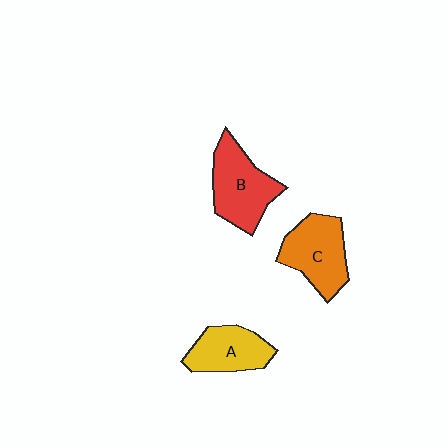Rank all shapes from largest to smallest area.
From largest to smallest: B (red), C (orange), A (yellow).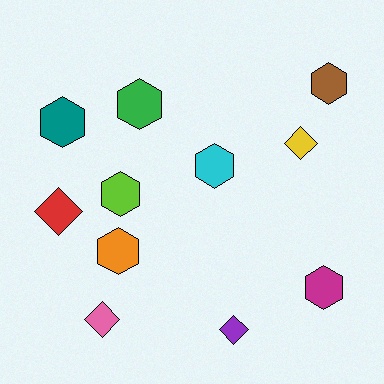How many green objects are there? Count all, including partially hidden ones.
There is 1 green object.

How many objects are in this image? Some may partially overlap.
There are 11 objects.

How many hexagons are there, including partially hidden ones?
There are 7 hexagons.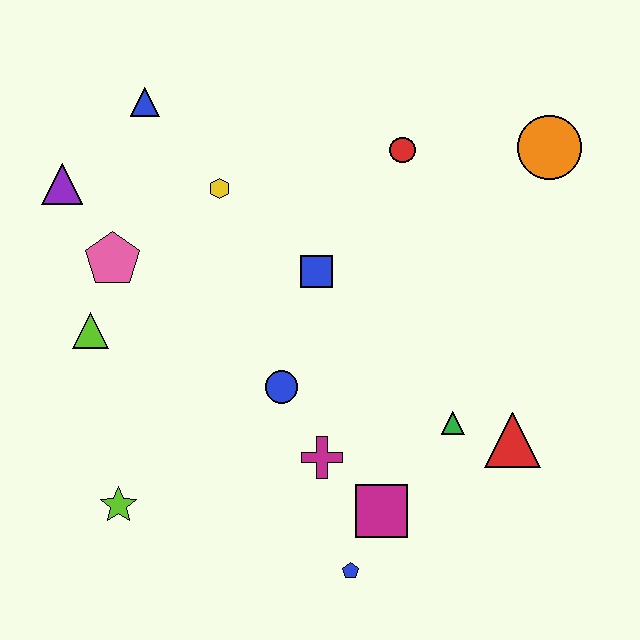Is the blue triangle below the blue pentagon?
No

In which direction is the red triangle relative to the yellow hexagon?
The red triangle is to the right of the yellow hexagon.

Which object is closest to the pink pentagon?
The lime triangle is closest to the pink pentagon.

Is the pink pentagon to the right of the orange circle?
No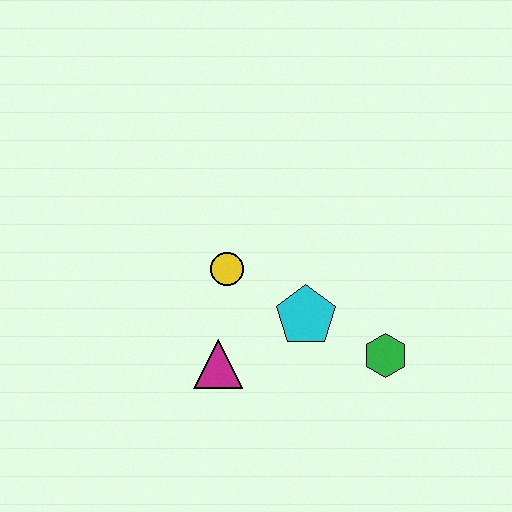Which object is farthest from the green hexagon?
The yellow circle is farthest from the green hexagon.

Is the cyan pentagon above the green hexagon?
Yes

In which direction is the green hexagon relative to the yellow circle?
The green hexagon is to the right of the yellow circle.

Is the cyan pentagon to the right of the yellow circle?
Yes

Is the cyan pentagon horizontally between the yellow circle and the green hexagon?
Yes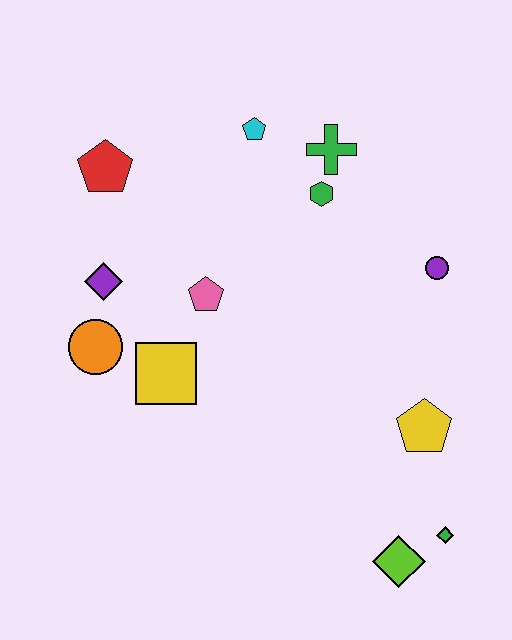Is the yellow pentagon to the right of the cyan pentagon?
Yes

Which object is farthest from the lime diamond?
The red pentagon is farthest from the lime diamond.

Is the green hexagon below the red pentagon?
Yes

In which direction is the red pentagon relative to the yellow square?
The red pentagon is above the yellow square.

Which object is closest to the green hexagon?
The green cross is closest to the green hexagon.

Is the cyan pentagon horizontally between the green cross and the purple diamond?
Yes